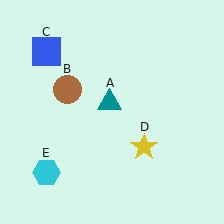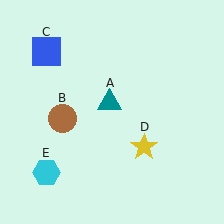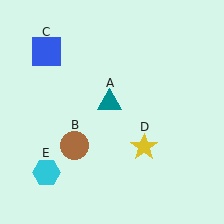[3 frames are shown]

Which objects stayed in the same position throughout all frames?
Teal triangle (object A) and blue square (object C) and yellow star (object D) and cyan hexagon (object E) remained stationary.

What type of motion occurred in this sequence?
The brown circle (object B) rotated counterclockwise around the center of the scene.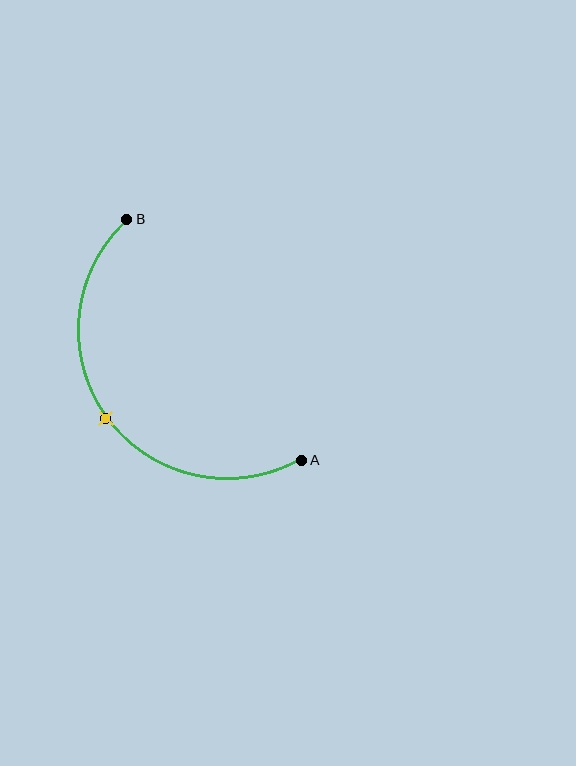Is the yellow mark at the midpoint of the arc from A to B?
Yes. The yellow mark lies on the arc at equal arc-length from both A and B — it is the arc midpoint.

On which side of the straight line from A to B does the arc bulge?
The arc bulges below and to the left of the straight line connecting A and B.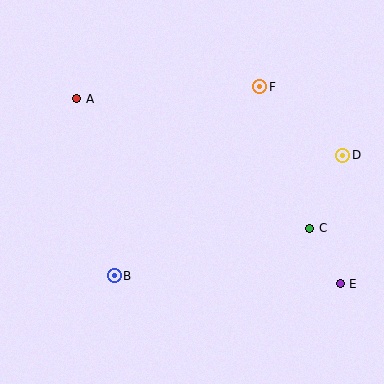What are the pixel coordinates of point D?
Point D is at (343, 155).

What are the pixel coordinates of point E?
Point E is at (340, 284).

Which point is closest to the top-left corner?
Point A is closest to the top-left corner.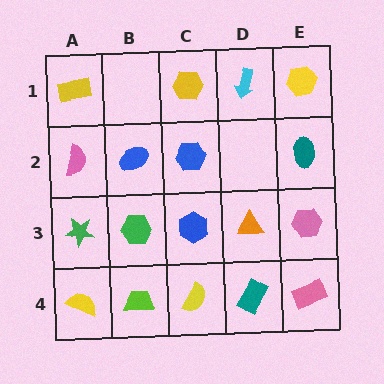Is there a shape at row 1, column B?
No, that cell is empty.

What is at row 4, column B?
A lime trapezoid.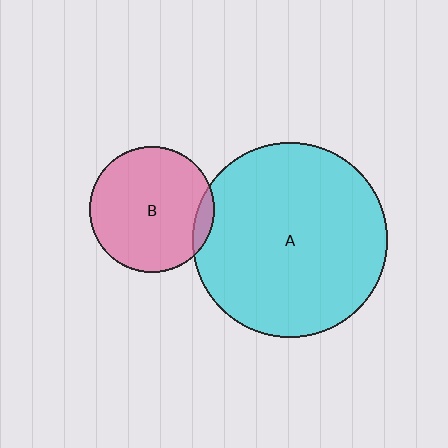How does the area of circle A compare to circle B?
Approximately 2.4 times.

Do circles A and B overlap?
Yes.